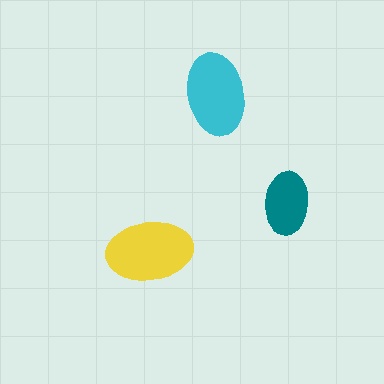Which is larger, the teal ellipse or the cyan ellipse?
The cyan one.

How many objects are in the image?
There are 3 objects in the image.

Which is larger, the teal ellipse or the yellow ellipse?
The yellow one.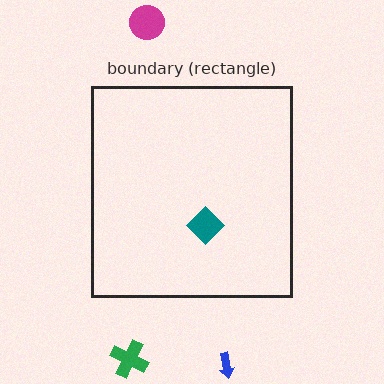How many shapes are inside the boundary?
1 inside, 3 outside.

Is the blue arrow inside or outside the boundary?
Outside.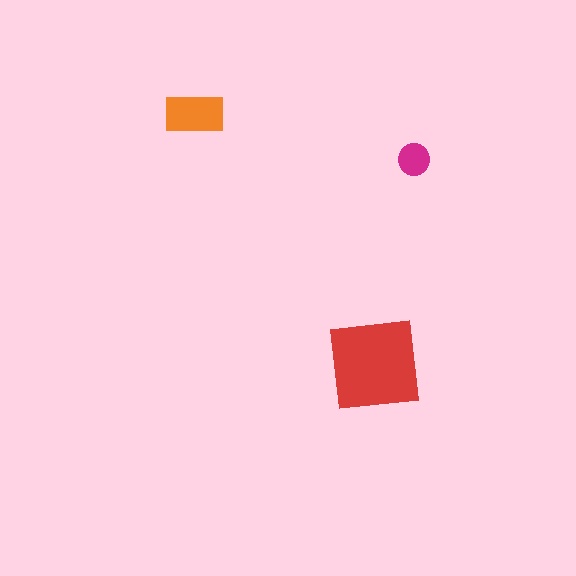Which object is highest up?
The orange rectangle is topmost.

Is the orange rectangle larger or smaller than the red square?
Smaller.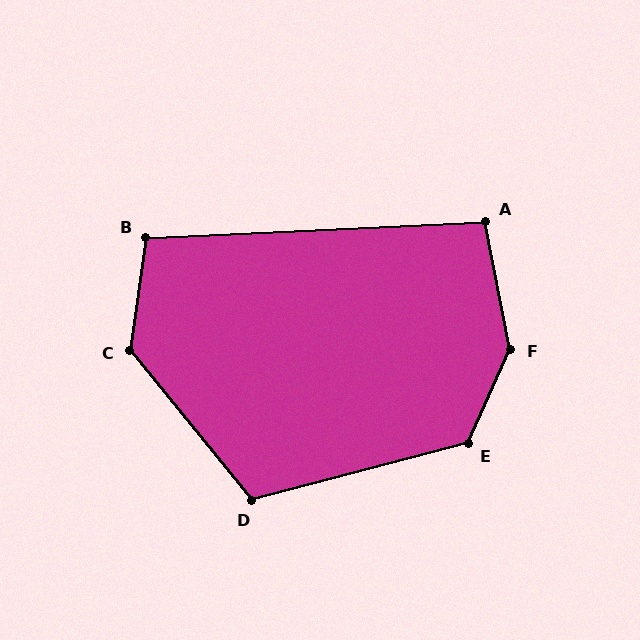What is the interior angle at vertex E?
Approximately 129 degrees (obtuse).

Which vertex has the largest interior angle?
F, at approximately 145 degrees.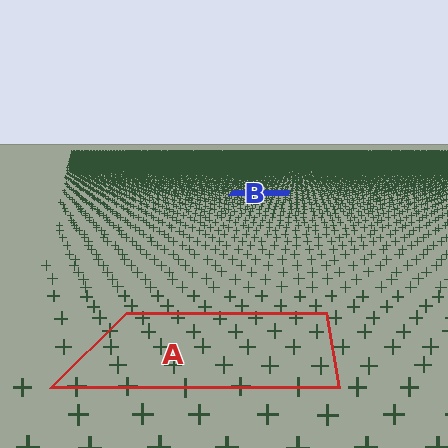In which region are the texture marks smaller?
The texture marks are smaller in region B, because it is farther away.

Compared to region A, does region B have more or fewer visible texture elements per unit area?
Region B has more texture elements per unit area — they are packed more densely because it is farther away.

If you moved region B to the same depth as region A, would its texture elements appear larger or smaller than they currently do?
They would appear larger. At a closer depth, the same texture elements are projected at a bigger on-screen size.